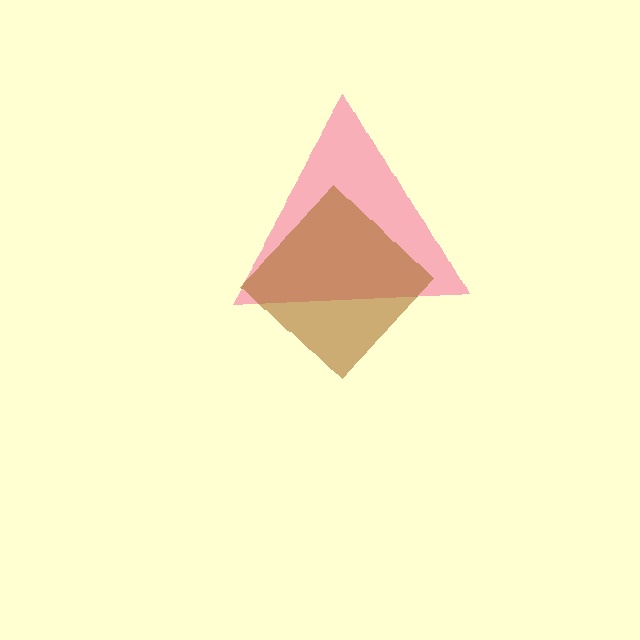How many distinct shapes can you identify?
There are 2 distinct shapes: a pink triangle, a brown diamond.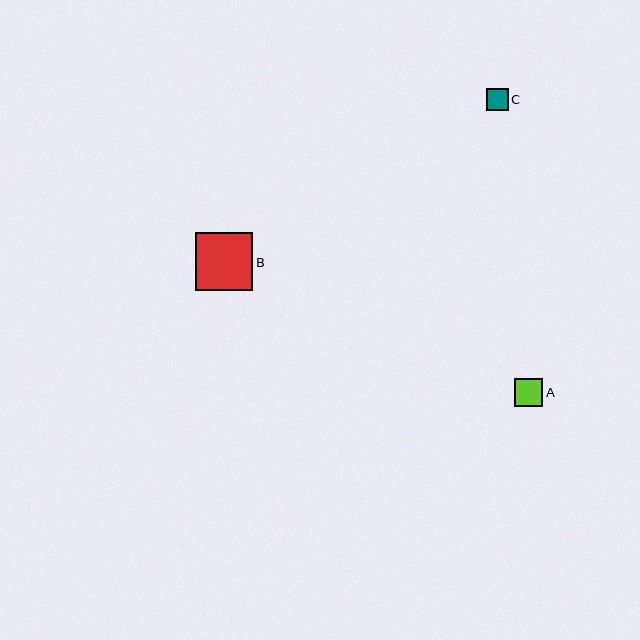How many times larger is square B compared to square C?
Square B is approximately 2.7 times the size of square C.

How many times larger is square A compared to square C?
Square A is approximately 1.3 times the size of square C.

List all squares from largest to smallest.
From largest to smallest: B, A, C.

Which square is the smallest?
Square C is the smallest with a size of approximately 22 pixels.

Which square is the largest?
Square B is the largest with a size of approximately 58 pixels.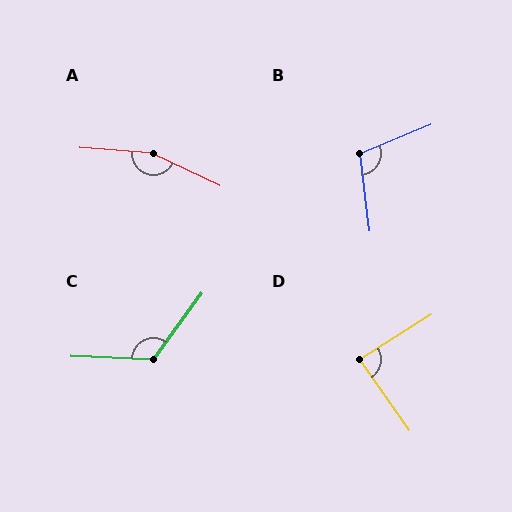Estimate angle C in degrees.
Approximately 123 degrees.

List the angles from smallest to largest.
D (87°), B (106°), C (123°), A (159°).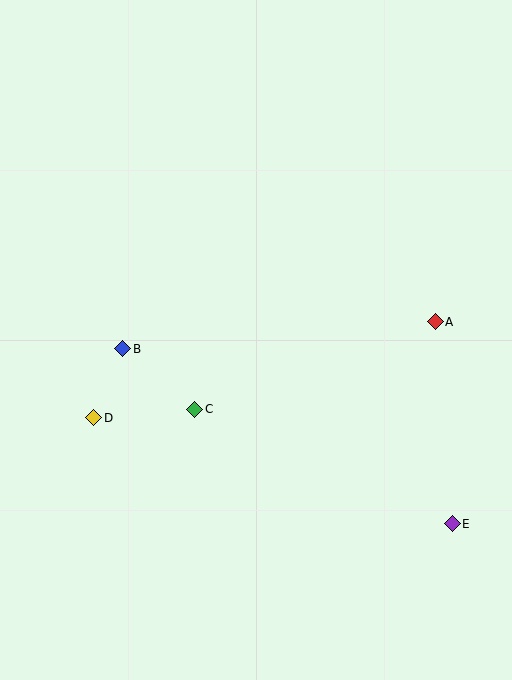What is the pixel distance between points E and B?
The distance between E and B is 373 pixels.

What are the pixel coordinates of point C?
Point C is at (195, 409).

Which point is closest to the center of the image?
Point C at (195, 409) is closest to the center.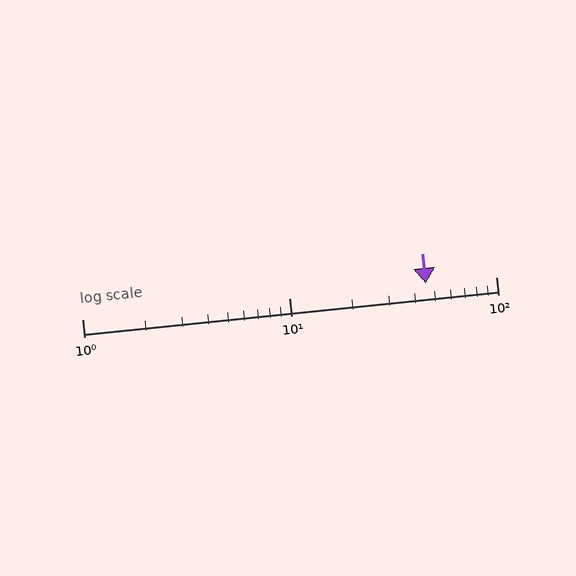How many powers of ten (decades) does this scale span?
The scale spans 2 decades, from 1 to 100.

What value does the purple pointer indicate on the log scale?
The pointer indicates approximately 46.